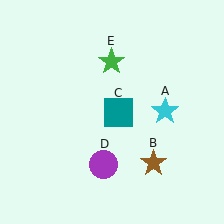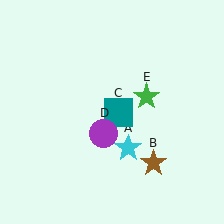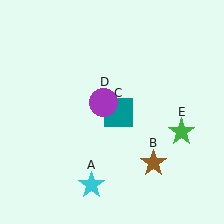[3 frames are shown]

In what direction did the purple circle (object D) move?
The purple circle (object D) moved up.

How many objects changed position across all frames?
3 objects changed position: cyan star (object A), purple circle (object D), green star (object E).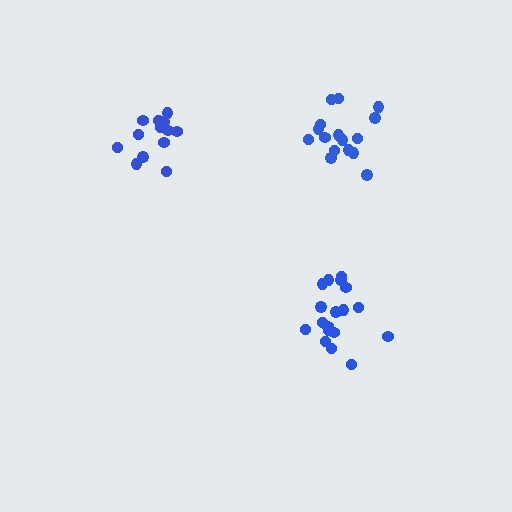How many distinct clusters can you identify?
There are 3 distinct clusters.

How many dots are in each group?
Group 1: 18 dots, Group 2: 16 dots, Group 3: 13 dots (47 total).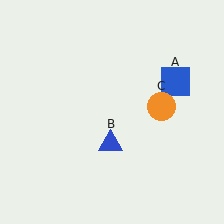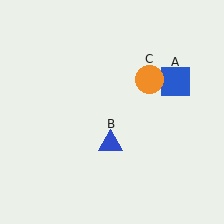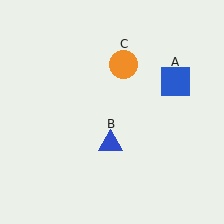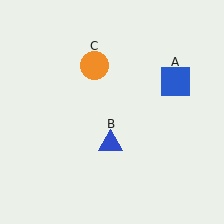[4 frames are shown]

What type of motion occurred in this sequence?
The orange circle (object C) rotated counterclockwise around the center of the scene.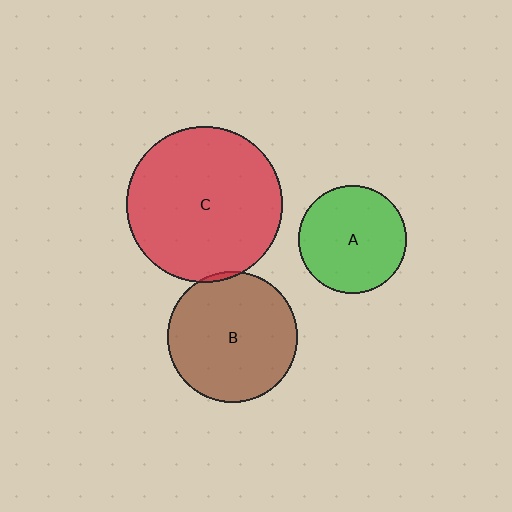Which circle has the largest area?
Circle C (red).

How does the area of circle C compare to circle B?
Approximately 1.4 times.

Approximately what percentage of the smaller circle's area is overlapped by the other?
Approximately 5%.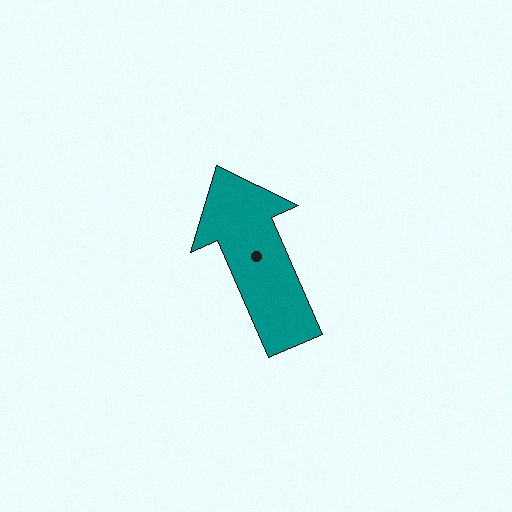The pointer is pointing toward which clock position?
Roughly 11 o'clock.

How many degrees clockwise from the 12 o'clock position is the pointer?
Approximately 337 degrees.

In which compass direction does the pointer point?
Northwest.